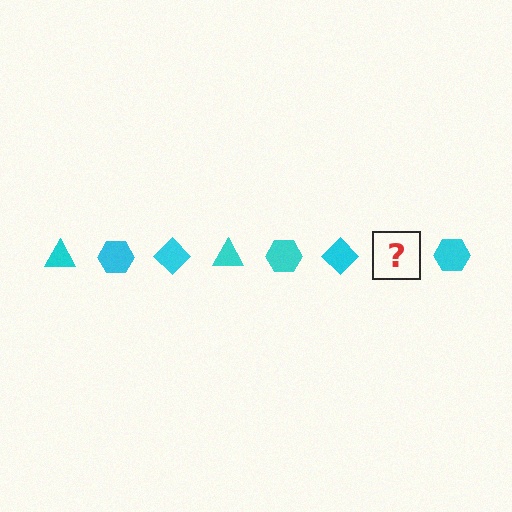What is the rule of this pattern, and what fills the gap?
The rule is that the pattern cycles through triangle, hexagon, diamond shapes in cyan. The gap should be filled with a cyan triangle.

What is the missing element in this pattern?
The missing element is a cyan triangle.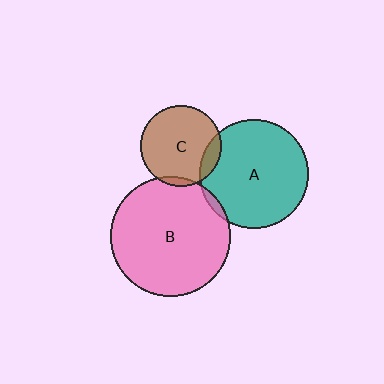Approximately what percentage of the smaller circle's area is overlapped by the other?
Approximately 5%.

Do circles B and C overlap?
Yes.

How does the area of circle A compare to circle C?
Approximately 1.8 times.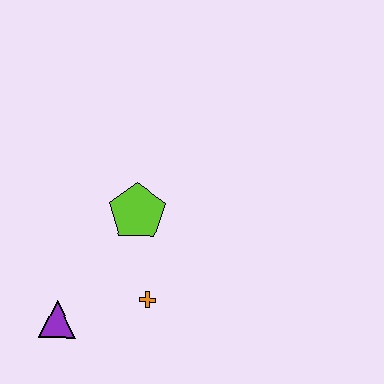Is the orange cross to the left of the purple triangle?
No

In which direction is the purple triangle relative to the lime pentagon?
The purple triangle is below the lime pentagon.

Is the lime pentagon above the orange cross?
Yes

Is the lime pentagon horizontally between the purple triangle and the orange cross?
Yes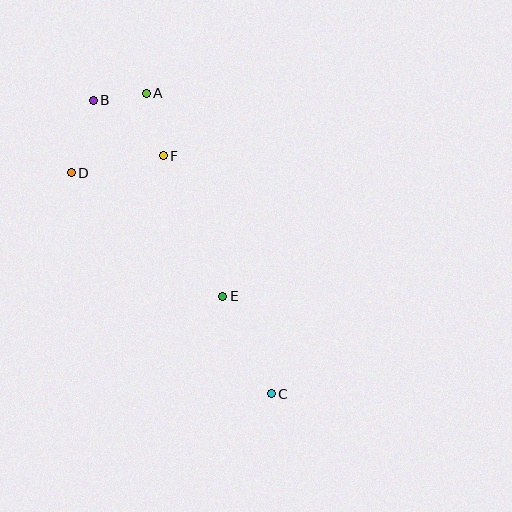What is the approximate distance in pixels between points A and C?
The distance between A and C is approximately 325 pixels.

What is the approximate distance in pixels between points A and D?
The distance between A and D is approximately 109 pixels.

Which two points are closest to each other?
Points A and B are closest to each other.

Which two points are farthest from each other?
Points B and C are farthest from each other.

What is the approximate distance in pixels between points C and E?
The distance between C and E is approximately 109 pixels.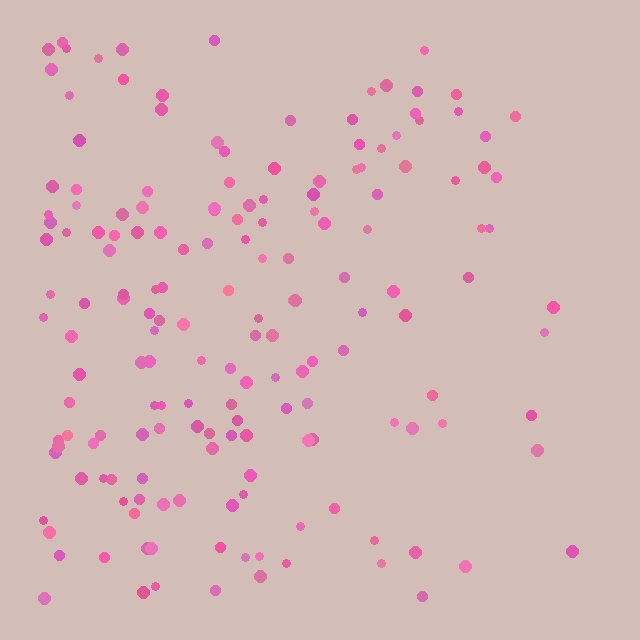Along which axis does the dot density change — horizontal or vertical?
Horizontal.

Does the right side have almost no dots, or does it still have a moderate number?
Still a moderate number, just noticeably fewer than the left.